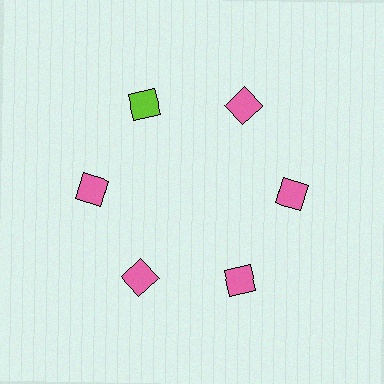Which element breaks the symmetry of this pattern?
The lime diamond at roughly the 11 o'clock position breaks the symmetry. All other shapes are pink diamonds.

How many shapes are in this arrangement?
There are 6 shapes arranged in a ring pattern.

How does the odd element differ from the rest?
It has a different color: lime instead of pink.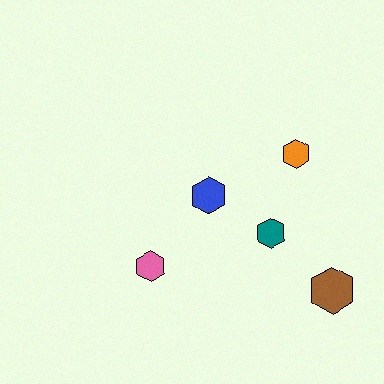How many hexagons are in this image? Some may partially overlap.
There are 5 hexagons.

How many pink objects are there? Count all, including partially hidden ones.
There is 1 pink object.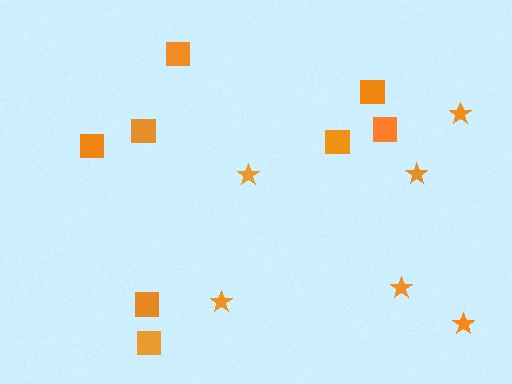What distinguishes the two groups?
There are 2 groups: one group of squares (8) and one group of stars (6).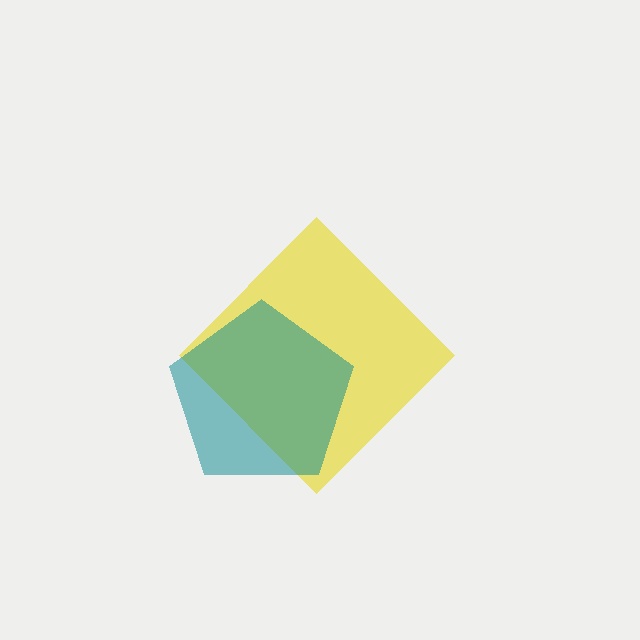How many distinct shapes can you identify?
There are 2 distinct shapes: a yellow diamond, a teal pentagon.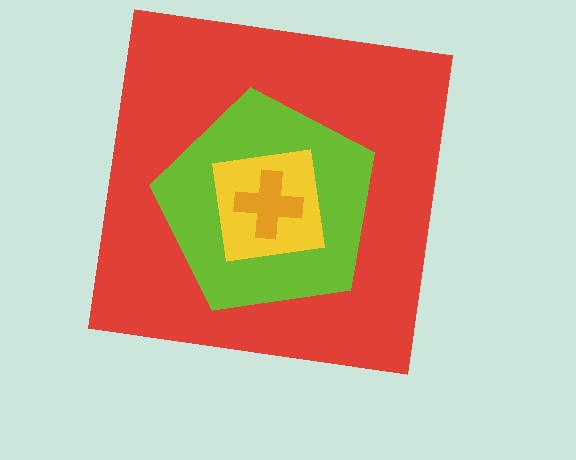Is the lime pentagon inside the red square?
Yes.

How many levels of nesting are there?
4.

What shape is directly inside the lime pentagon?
The yellow square.